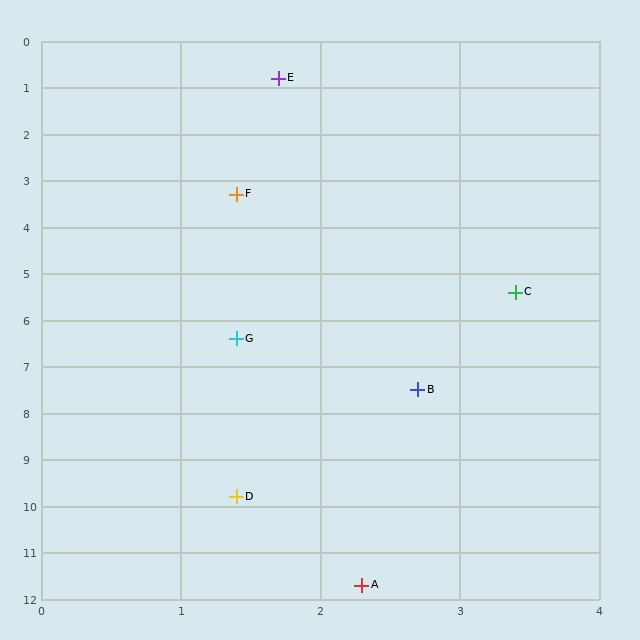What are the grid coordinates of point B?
Point B is at approximately (2.7, 7.5).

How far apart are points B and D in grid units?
Points B and D are about 2.6 grid units apart.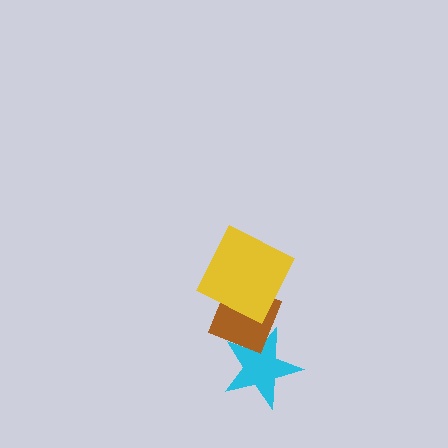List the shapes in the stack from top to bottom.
From top to bottom: the yellow square, the brown diamond, the cyan star.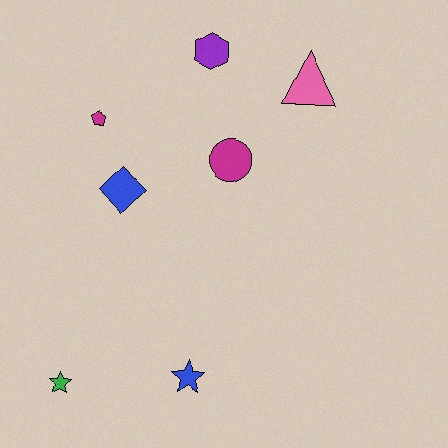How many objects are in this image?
There are 7 objects.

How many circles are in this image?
There is 1 circle.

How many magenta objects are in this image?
There are 2 magenta objects.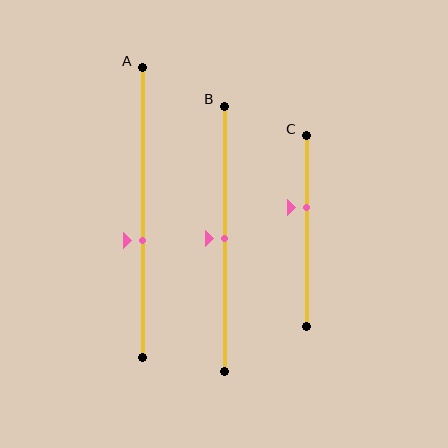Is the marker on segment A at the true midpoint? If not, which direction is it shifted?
No, the marker on segment A is shifted downward by about 10% of the segment length.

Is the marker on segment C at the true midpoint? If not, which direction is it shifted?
No, the marker on segment C is shifted upward by about 12% of the segment length.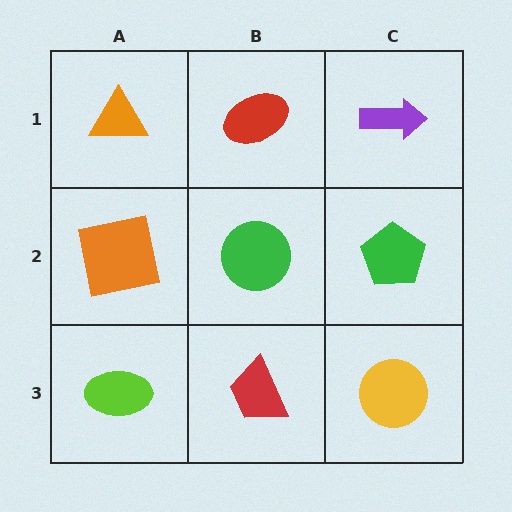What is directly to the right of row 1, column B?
A purple arrow.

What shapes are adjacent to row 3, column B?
A green circle (row 2, column B), a lime ellipse (row 3, column A), a yellow circle (row 3, column C).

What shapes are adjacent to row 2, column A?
An orange triangle (row 1, column A), a lime ellipse (row 3, column A), a green circle (row 2, column B).